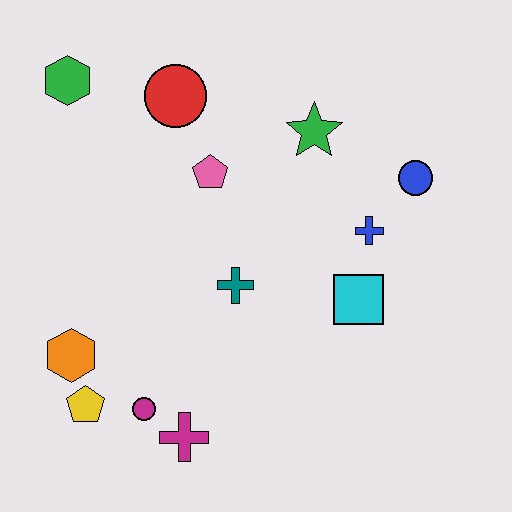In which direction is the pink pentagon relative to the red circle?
The pink pentagon is below the red circle.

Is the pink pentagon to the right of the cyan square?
No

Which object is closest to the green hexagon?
The red circle is closest to the green hexagon.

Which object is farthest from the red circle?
The magenta cross is farthest from the red circle.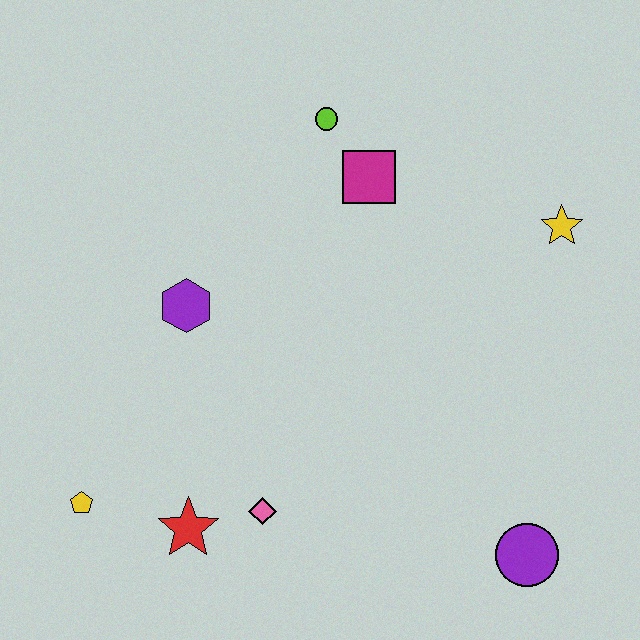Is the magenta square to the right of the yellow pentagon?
Yes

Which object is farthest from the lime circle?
The purple circle is farthest from the lime circle.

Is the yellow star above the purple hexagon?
Yes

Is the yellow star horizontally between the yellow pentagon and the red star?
No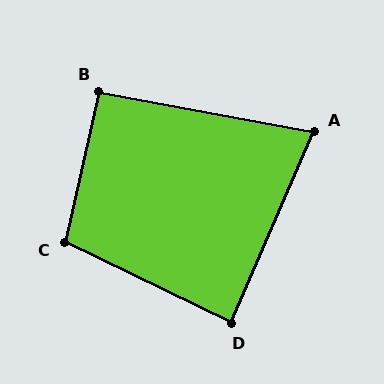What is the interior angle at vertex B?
Approximately 92 degrees (approximately right).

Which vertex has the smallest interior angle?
A, at approximately 77 degrees.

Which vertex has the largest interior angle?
C, at approximately 103 degrees.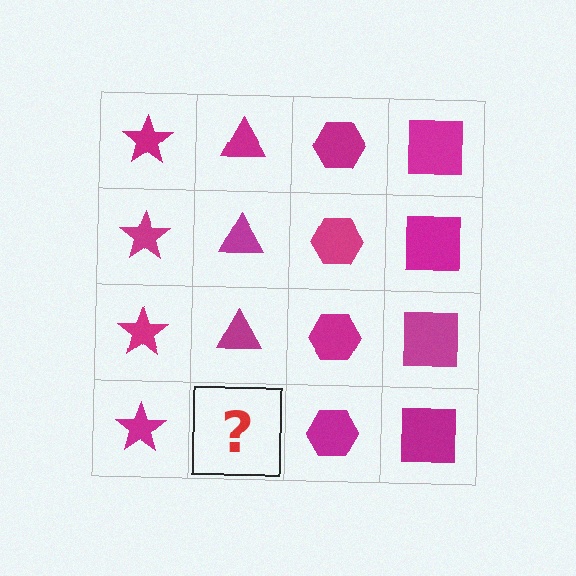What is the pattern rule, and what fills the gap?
The rule is that each column has a consistent shape. The gap should be filled with a magenta triangle.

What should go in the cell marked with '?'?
The missing cell should contain a magenta triangle.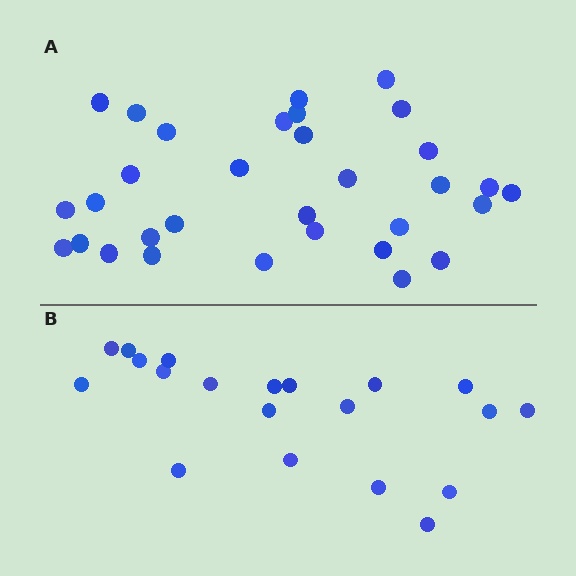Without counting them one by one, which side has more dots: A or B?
Region A (the top region) has more dots.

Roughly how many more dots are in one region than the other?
Region A has roughly 12 or so more dots than region B.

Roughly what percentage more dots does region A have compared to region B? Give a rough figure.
About 60% more.